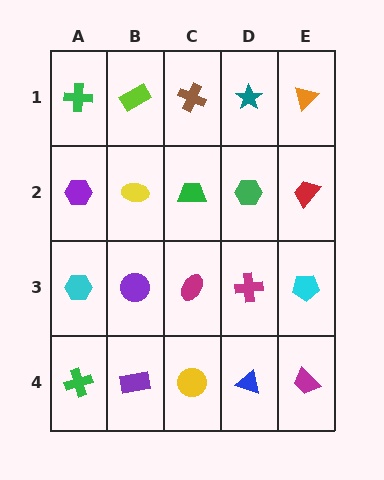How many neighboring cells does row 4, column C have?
3.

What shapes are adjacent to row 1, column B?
A yellow ellipse (row 2, column B), a green cross (row 1, column A), a brown cross (row 1, column C).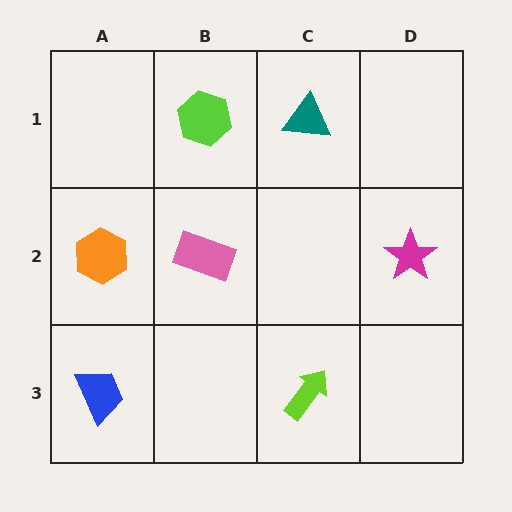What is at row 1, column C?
A teal triangle.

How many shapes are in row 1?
2 shapes.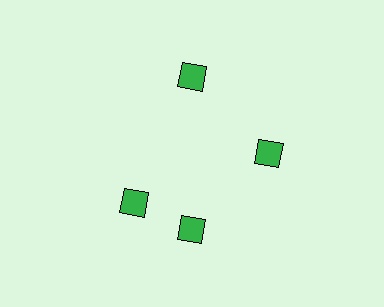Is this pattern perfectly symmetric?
No. The 4 green diamonds are arranged in a ring, but one element near the 9 o'clock position is rotated out of alignment along the ring, breaking the 4-fold rotational symmetry.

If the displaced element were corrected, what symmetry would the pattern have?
It would have 4-fold rotational symmetry — the pattern would map onto itself every 90 degrees.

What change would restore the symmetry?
The symmetry would be restored by rotating it back into even spacing with its neighbors so that all 4 diamonds sit at equal angles and equal distance from the center.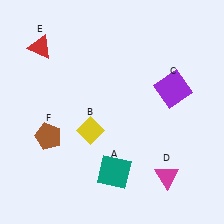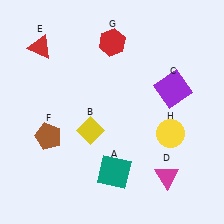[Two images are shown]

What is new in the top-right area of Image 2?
A red hexagon (G) was added in the top-right area of Image 2.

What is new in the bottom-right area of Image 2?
A yellow circle (H) was added in the bottom-right area of Image 2.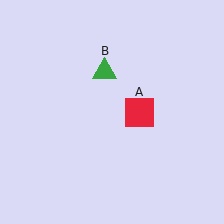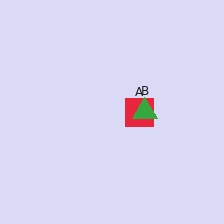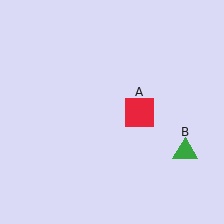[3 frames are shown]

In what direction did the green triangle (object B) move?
The green triangle (object B) moved down and to the right.